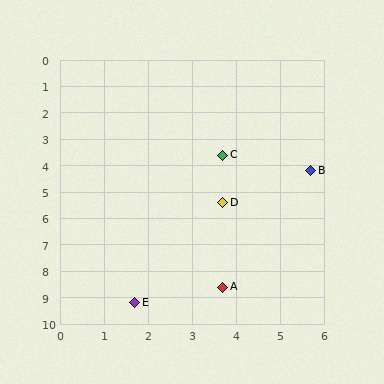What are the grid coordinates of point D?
Point D is at approximately (3.7, 5.4).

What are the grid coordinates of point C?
Point C is at approximately (3.7, 3.6).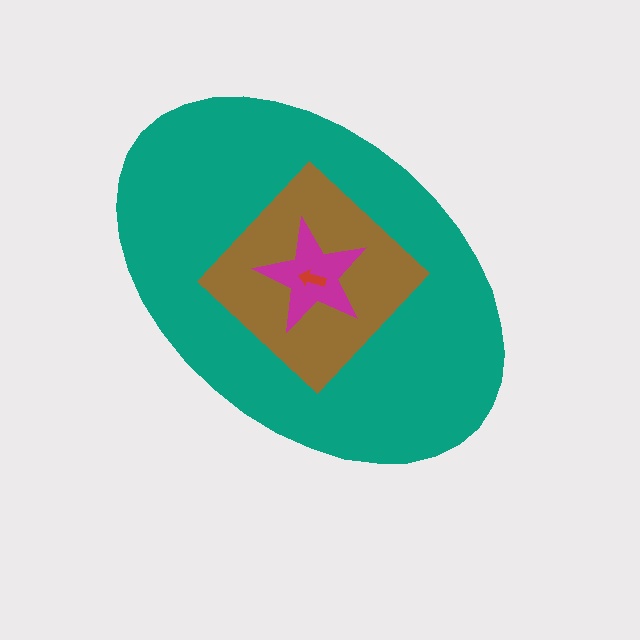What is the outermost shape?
The teal ellipse.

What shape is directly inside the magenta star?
The red arrow.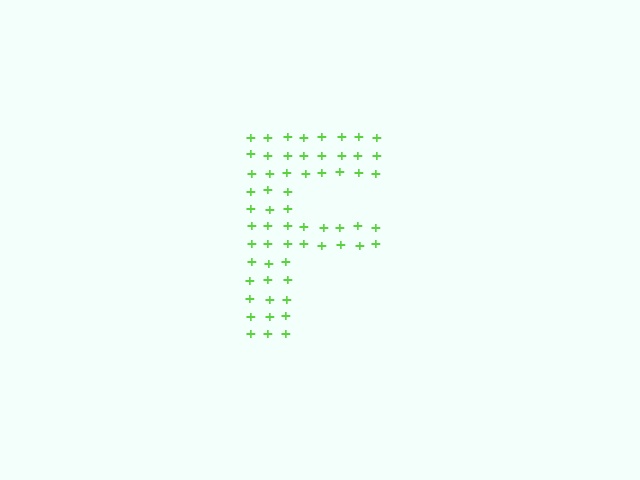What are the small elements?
The small elements are plus signs.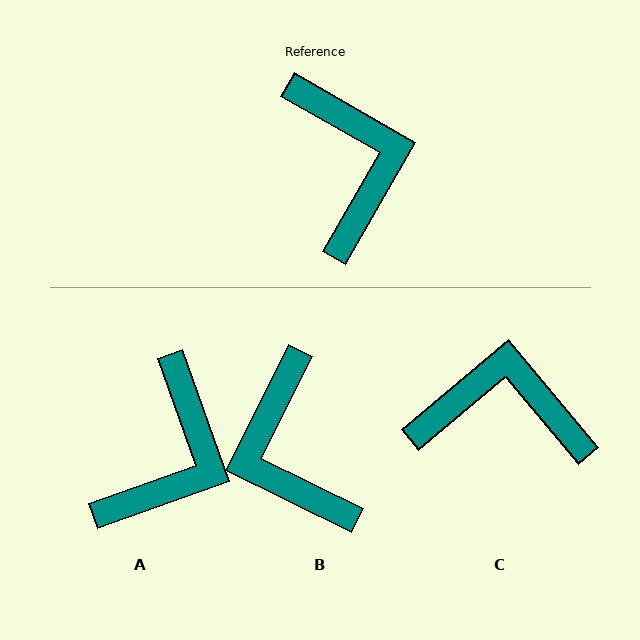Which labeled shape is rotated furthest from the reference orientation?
B, about 176 degrees away.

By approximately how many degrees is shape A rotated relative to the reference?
Approximately 41 degrees clockwise.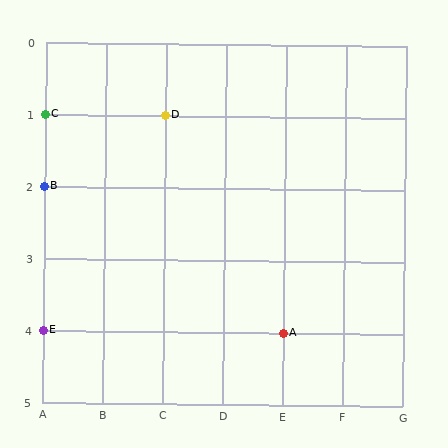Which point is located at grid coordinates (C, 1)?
Point D is at (C, 1).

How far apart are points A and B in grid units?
Points A and B are 4 columns and 2 rows apart (about 4.5 grid units diagonally).